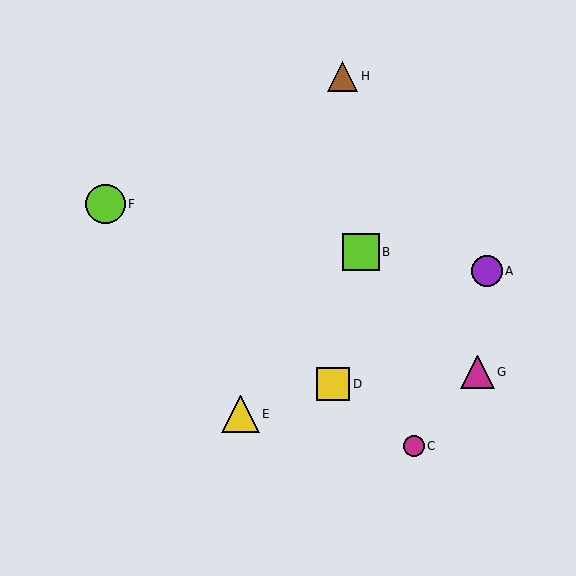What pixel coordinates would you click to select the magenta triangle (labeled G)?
Click at (477, 372) to select the magenta triangle G.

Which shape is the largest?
The lime circle (labeled F) is the largest.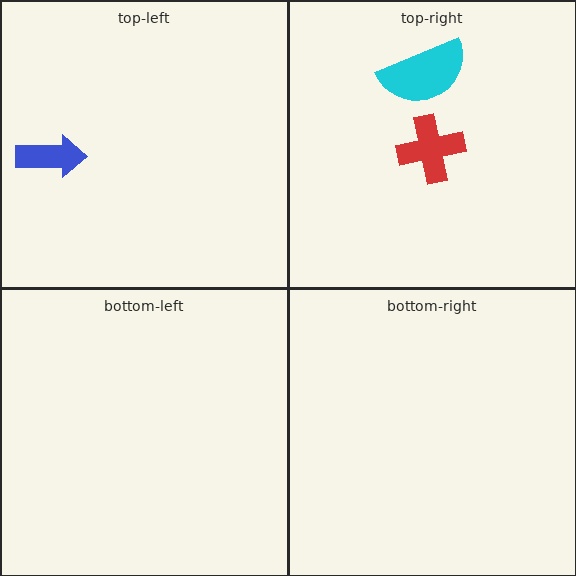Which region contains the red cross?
The top-right region.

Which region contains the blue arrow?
The top-left region.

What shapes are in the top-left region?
The blue arrow.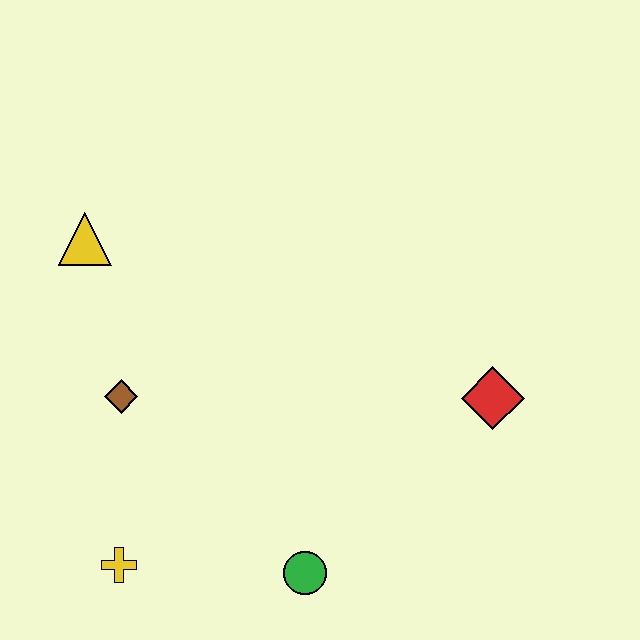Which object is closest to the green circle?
The yellow cross is closest to the green circle.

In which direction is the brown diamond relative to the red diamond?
The brown diamond is to the left of the red diamond.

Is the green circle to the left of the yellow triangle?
No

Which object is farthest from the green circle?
The yellow triangle is farthest from the green circle.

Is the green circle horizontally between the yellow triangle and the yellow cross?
No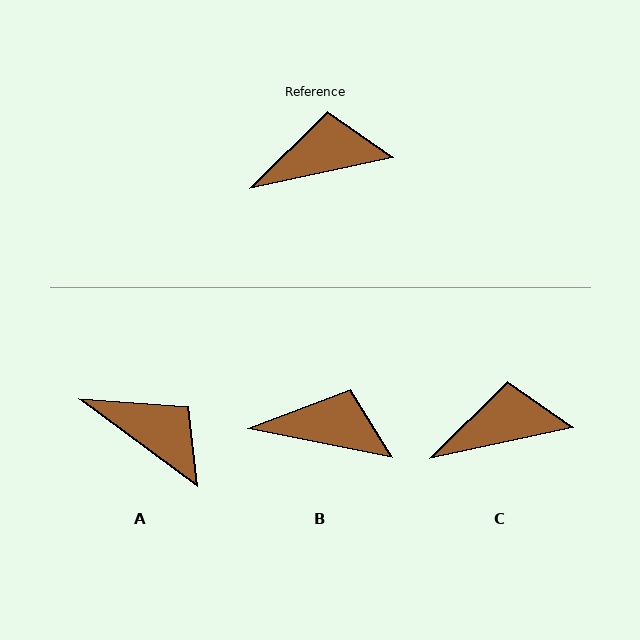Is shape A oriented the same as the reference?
No, it is off by about 49 degrees.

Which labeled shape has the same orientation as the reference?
C.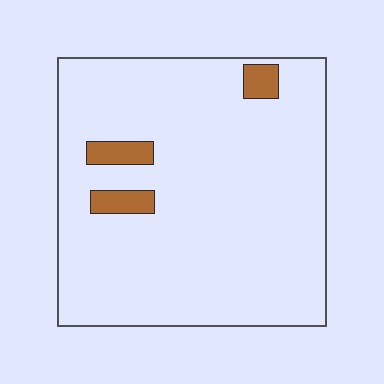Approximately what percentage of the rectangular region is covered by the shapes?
Approximately 5%.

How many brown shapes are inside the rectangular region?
3.